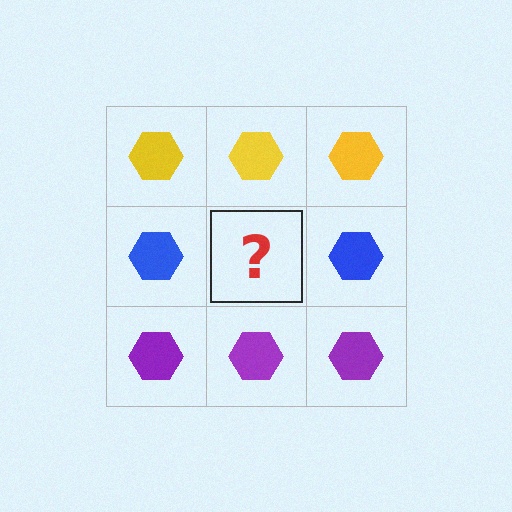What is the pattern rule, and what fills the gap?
The rule is that each row has a consistent color. The gap should be filled with a blue hexagon.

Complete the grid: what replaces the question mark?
The question mark should be replaced with a blue hexagon.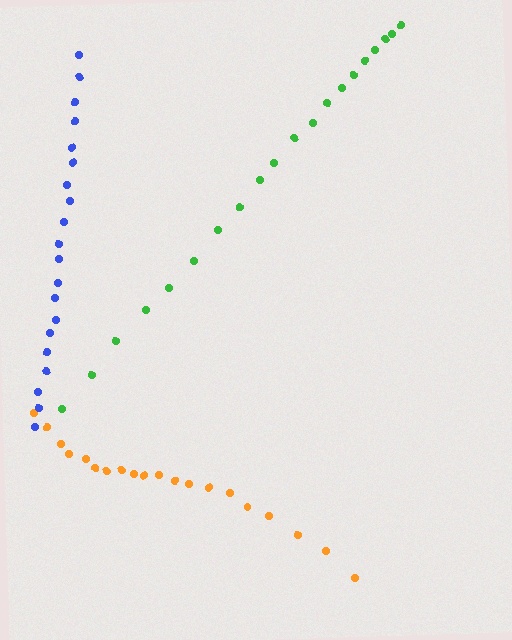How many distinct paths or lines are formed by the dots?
There are 3 distinct paths.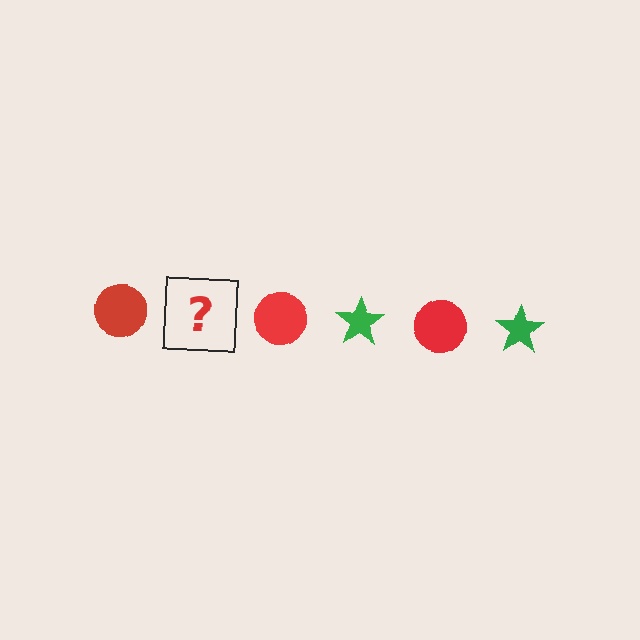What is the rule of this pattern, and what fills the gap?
The rule is that the pattern alternates between red circle and green star. The gap should be filled with a green star.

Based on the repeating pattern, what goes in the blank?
The blank should be a green star.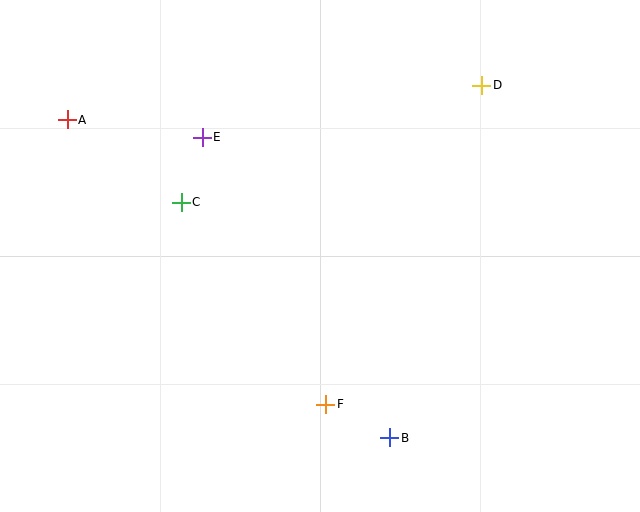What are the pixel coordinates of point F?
Point F is at (326, 404).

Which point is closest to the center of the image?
Point F at (326, 404) is closest to the center.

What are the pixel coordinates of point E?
Point E is at (202, 137).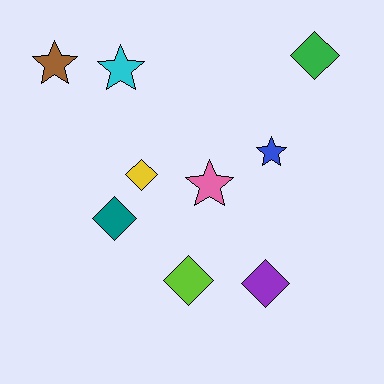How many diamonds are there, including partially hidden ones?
There are 5 diamonds.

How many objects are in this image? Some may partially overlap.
There are 9 objects.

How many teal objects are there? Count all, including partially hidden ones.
There is 1 teal object.